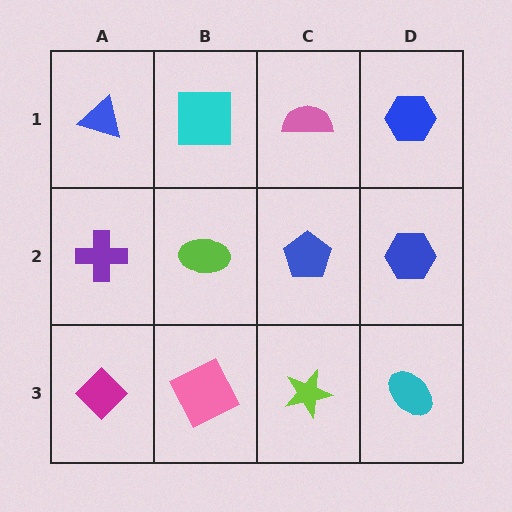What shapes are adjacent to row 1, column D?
A blue hexagon (row 2, column D), a pink semicircle (row 1, column C).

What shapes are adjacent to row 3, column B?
A lime ellipse (row 2, column B), a magenta diamond (row 3, column A), a lime star (row 3, column C).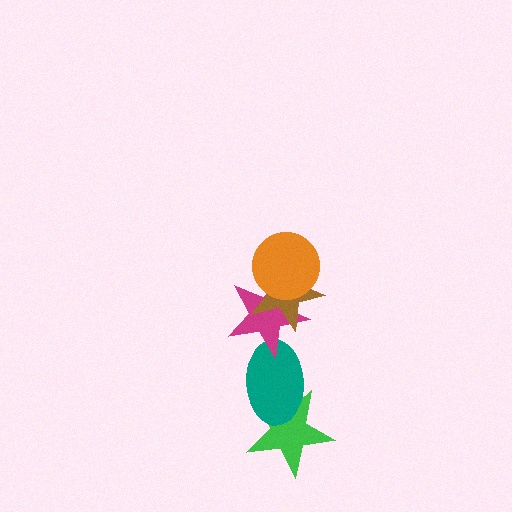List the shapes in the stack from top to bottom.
From top to bottom: the orange circle, the brown star, the magenta star, the teal ellipse, the green star.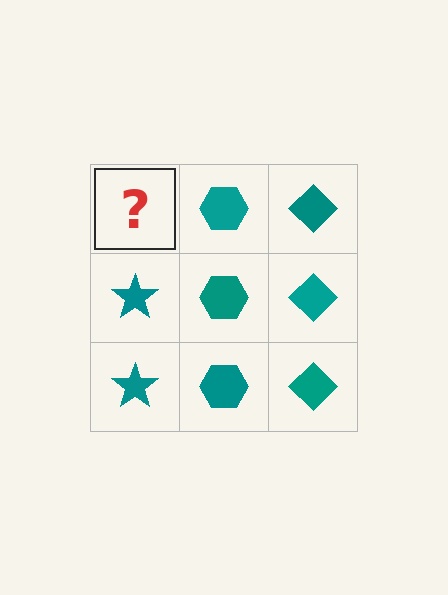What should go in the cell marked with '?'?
The missing cell should contain a teal star.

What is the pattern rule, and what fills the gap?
The rule is that each column has a consistent shape. The gap should be filled with a teal star.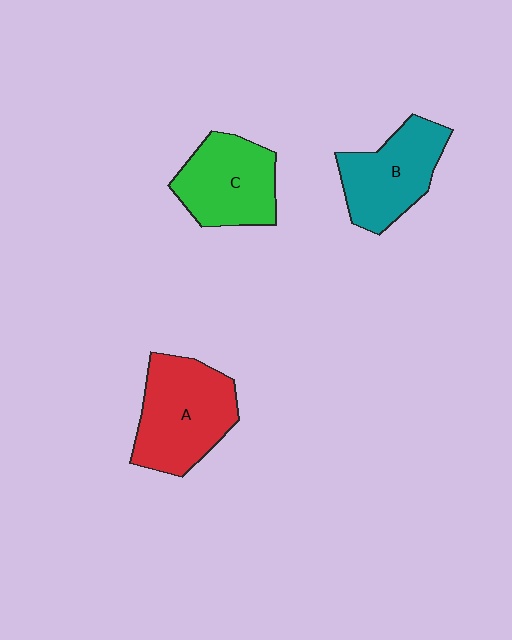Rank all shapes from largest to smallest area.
From largest to smallest: A (red), C (green), B (teal).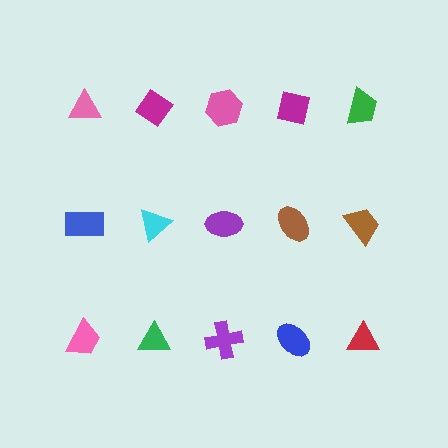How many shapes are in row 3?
5 shapes.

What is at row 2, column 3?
A purple ellipse.